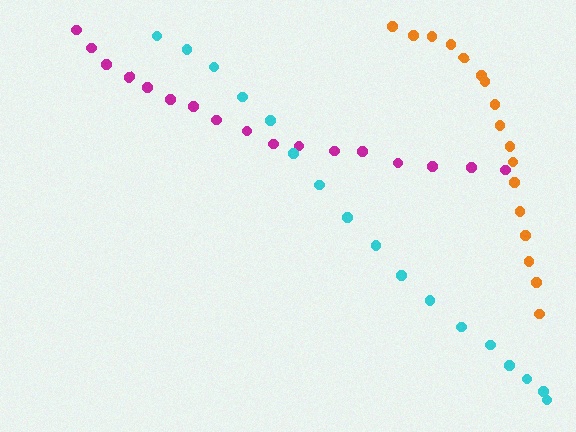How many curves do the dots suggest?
There are 3 distinct paths.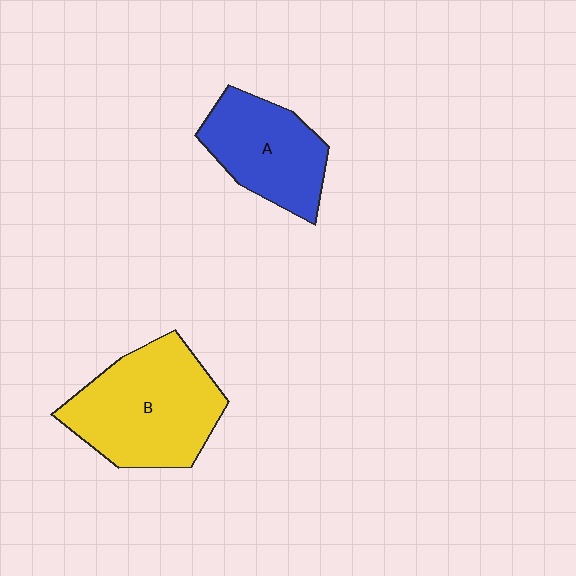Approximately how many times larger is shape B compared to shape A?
Approximately 1.4 times.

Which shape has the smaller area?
Shape A (blue).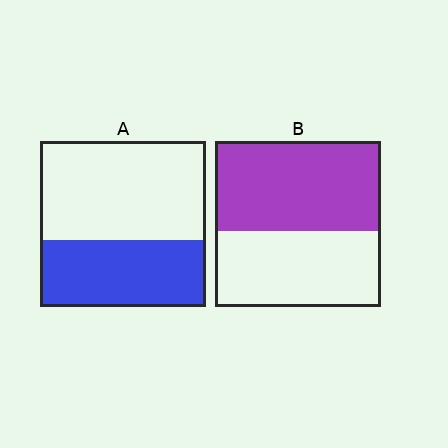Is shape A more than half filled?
No.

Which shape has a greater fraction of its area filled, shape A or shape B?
Shape B.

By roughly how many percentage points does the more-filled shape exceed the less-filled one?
By roughly 15 percentage points (B over A).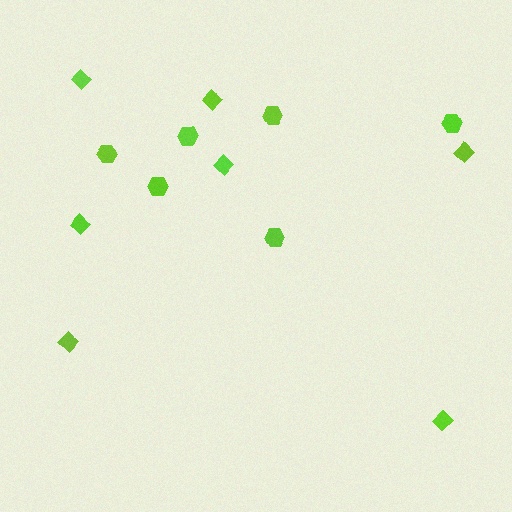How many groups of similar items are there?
There are 2 groups: one group of diamonds (7) and one group of hexagons (6).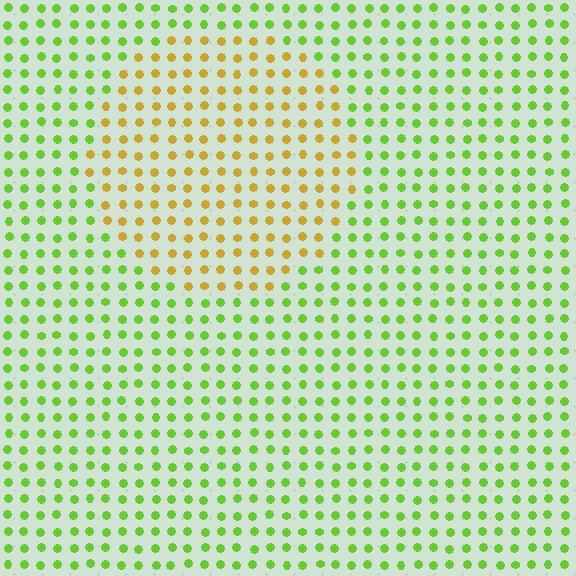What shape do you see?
I see a circle.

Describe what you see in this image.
The image is filled with small lime elements in a uniform arrangement. A circle-shaped region is visible where the elements are tinted to a slightly different hue, forming a subtle color boundary.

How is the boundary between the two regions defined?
The boundary is defined purely by a slight shift in hue (about 55 degrees). Spacing, size, and orientation are identical on both sides.